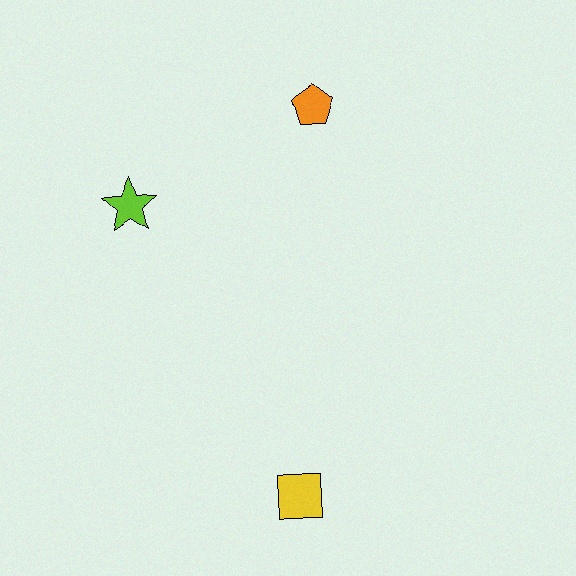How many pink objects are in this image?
There are no pink objects.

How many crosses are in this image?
There are no crosses.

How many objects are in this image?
There are 3 objects.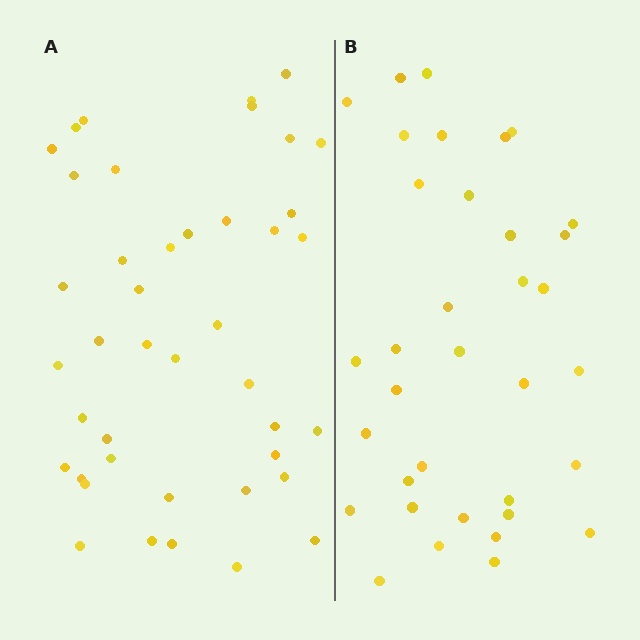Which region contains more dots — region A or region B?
Region A (the left region) has more dots.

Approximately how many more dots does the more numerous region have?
Region A has roughly 8 or so more dots than region B.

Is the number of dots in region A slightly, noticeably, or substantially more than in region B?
Region A has only slightly more — the two regions are fairly close. The ratio is roughly 1.2 to 1.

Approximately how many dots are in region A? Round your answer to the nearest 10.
About 40 dots. (The exact count is 42, which rounds to 40.)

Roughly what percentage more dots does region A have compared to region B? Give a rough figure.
About 20% more.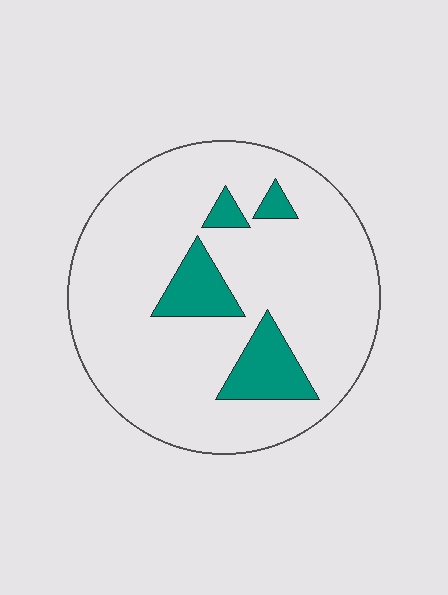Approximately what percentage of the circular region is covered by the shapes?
Approximately 15%.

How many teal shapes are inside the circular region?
4.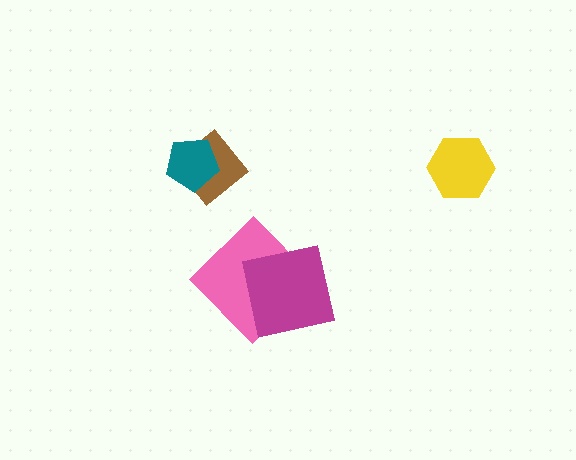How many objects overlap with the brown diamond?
1 object overlaps with the brown diamond.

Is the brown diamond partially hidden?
Yes, it is partially covered by another shape.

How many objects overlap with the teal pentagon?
1 object overlaps with the teal pentagon.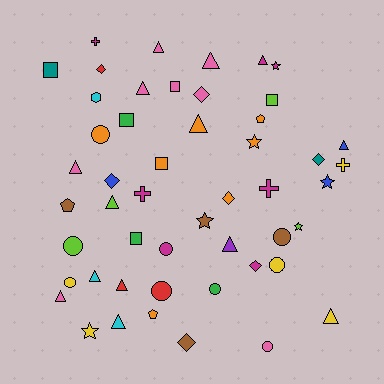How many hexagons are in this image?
There is 1 hexagon.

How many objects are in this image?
There are 50 objects.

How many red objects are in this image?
There are 3 red objects.